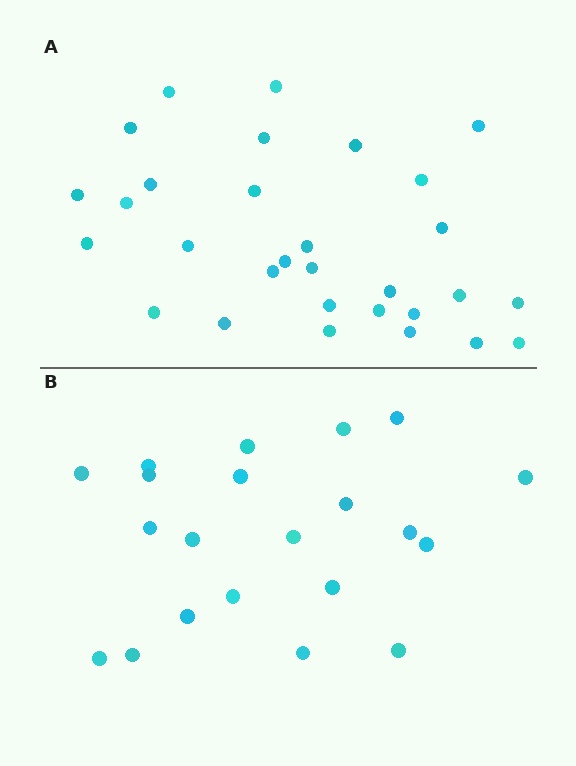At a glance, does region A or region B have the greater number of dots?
Region A (the top region) has more dots.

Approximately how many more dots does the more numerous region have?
Region A has roughly 8 or so more dots than region B.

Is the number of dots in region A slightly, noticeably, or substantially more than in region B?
Region A has noticeably more, but not dramatically so. The ratio is roughly 1.4 to 1.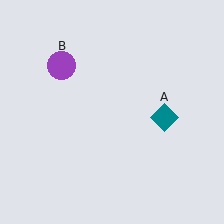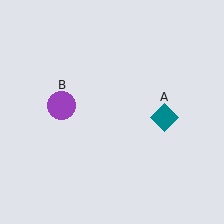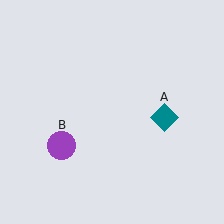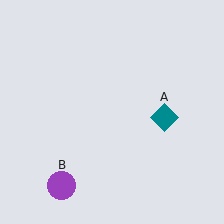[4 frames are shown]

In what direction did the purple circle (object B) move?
The purple circle (object B) moved down.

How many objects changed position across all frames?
1 object changed position: purple circle (object B).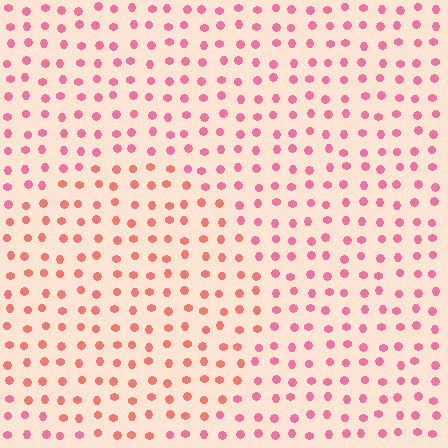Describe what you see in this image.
The image is filled with small pink elements in a uniform arrangement. A circle-shaped region is visible where the elements are tinted to a slightly different hue, forming a subtle color boundary.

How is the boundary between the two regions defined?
The boundary is defined purely by a slight shift in hue (about 27 degrees). Spacing, size, and orientation are identical on both sides.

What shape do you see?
I see a circle.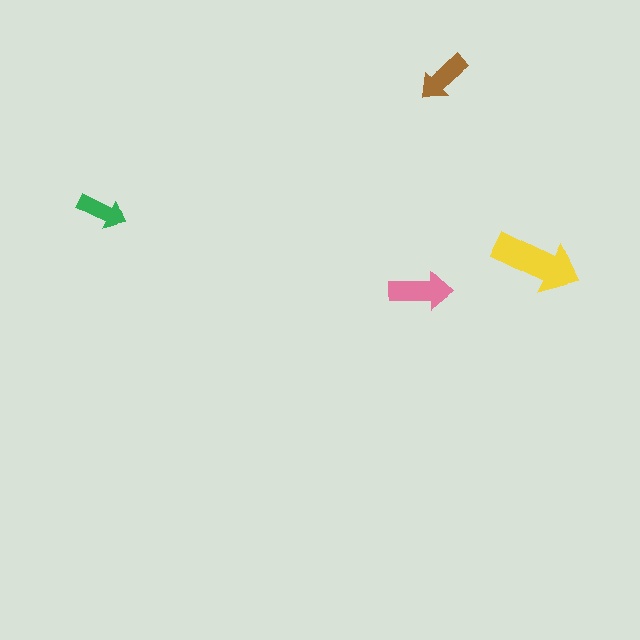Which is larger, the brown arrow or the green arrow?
The brown one.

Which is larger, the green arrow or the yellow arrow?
The yellow one.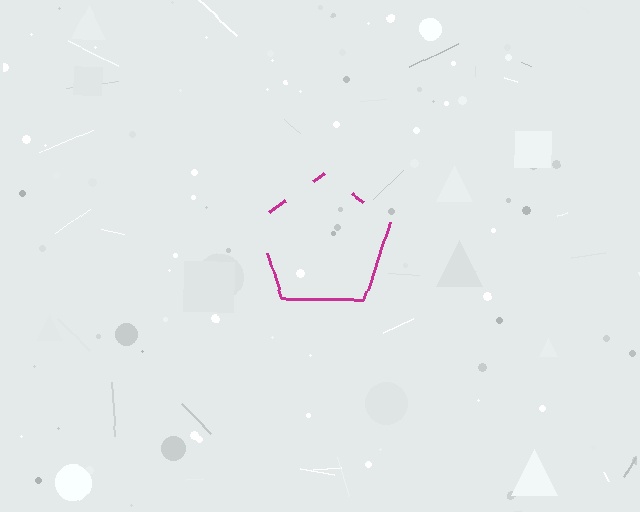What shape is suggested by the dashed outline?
The dashed outline suggests a pentagon.